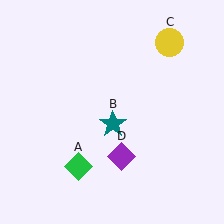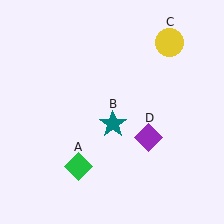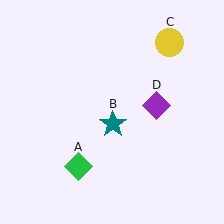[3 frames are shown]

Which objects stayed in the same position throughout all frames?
Green diamond (object A) and teal star (object B) and yellow circle (object C) remained stationary.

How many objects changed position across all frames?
1 object changed position: purple diamond (object D).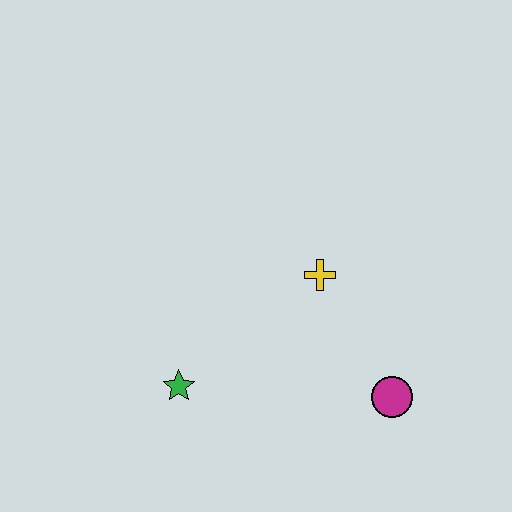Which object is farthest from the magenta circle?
The green star is farthest from the magenta circle.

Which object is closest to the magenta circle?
The yellow cross is closest to the magenta circle.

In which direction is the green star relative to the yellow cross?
The green star is to the left of the yellow cross.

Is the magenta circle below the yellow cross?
Yes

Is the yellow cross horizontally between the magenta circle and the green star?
Yes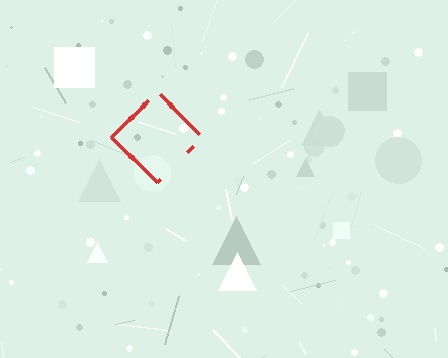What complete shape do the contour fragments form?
The contour fragments form a diamond.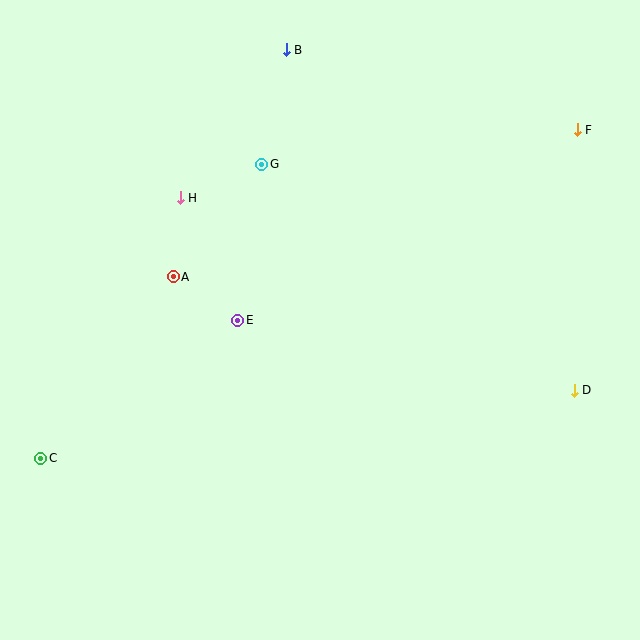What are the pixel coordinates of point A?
Point A is at (173, 277).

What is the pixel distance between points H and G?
The distance between H and G is 88 pixels.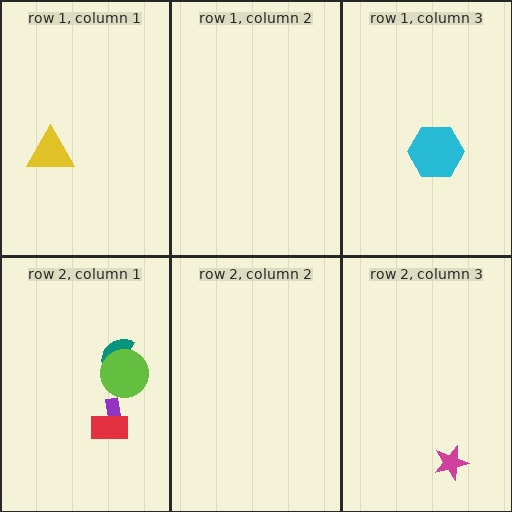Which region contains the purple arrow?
The row 2, column 1 region.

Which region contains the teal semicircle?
The row 2, column 1 region.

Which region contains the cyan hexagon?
The row 1, column 3 region.